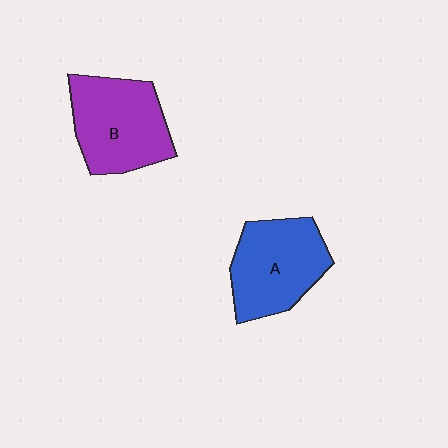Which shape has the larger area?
Shape B (purple).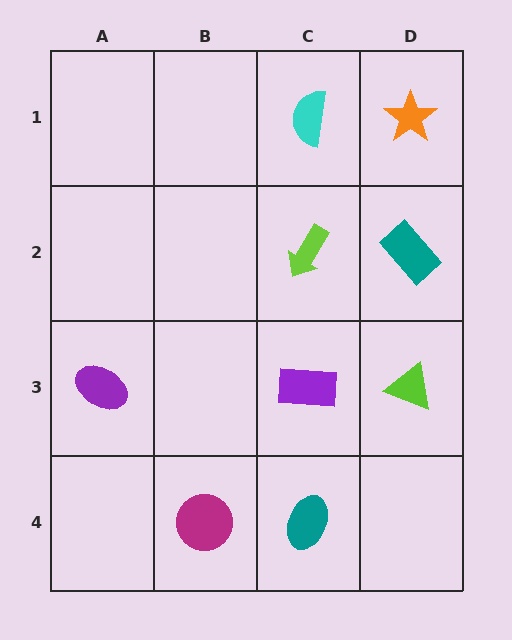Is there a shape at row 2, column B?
No, that cell is empty.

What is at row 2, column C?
A lime arrow.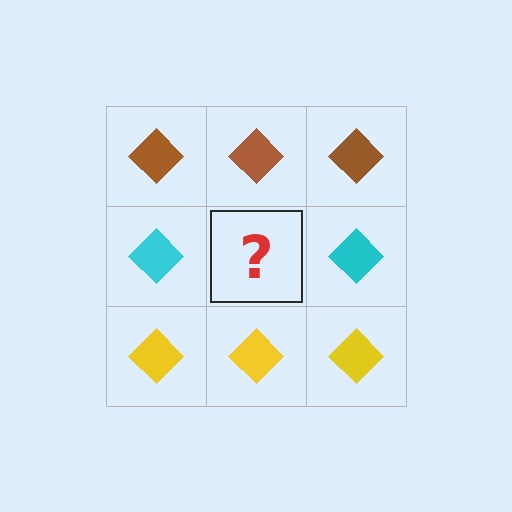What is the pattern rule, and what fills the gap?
The rule is that each row has a consistent color. The gap should be filled with a cyan diamond.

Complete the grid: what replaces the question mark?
The question mark should be replaced with a cyan diamond.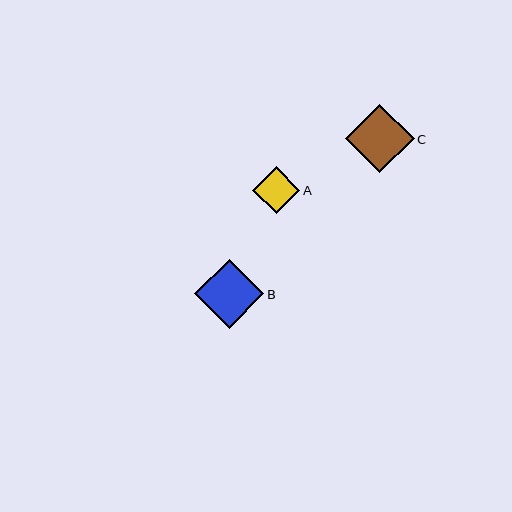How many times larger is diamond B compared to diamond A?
Diamond B is approximately 1.5 times the size of diamond A.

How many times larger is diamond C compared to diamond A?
Diamond C is approximately 1.5 times the size of diamond A.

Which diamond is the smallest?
Diamond A is the smallest with a size of approximately 47 pixels.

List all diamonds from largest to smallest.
From largest to smallest: B, C, A.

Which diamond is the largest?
Diamond B is the largest with a size of approximately 69 pixels.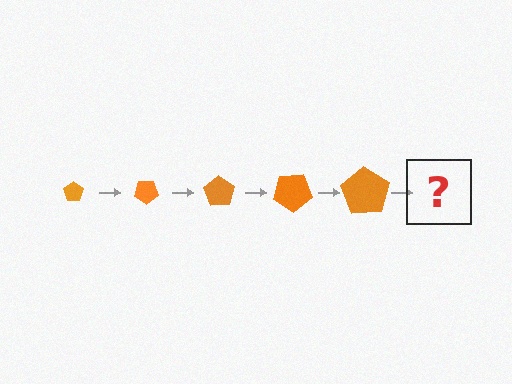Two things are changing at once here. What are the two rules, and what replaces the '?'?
The two rules are that the pentagon grows larger each step and it rotates 35 degrees each step. The '?' should be a pentagon, larger than the previous one and rotated 175 degrees from the start.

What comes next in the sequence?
The next element should be a pentagon, larger than the previous one and rotated 175 degrees from the start.